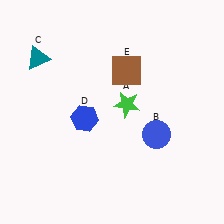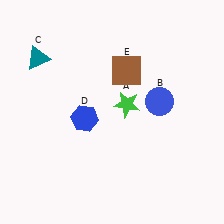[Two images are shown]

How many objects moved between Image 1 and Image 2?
1 object moved between the two images.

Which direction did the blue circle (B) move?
The blue circle (B) moved up.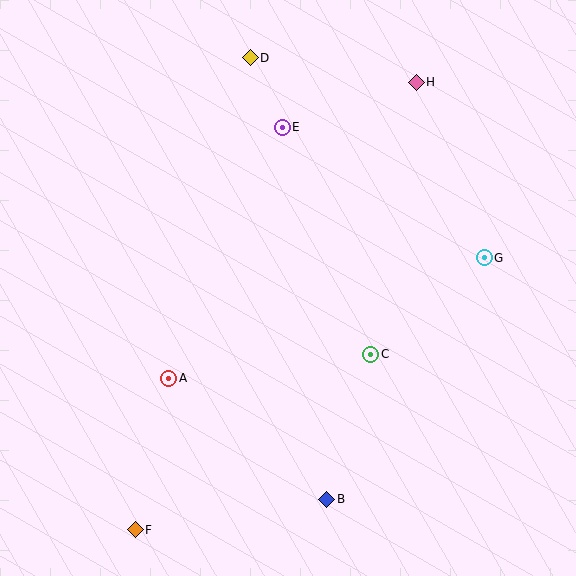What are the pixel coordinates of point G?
Point G is at (484, 258).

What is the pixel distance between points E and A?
The distance between E and A is 275 pixels.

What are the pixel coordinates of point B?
Point B is at (327, 499).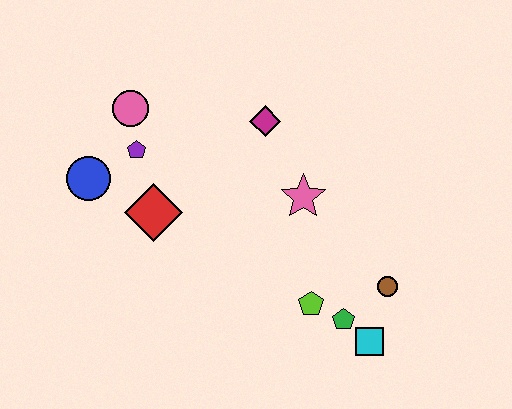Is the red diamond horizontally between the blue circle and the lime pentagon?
Yes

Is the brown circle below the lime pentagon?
No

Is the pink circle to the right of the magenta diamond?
No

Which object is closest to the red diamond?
The purple pentagon is closest to the red diamond.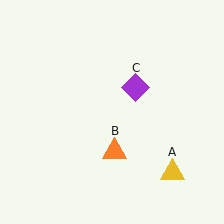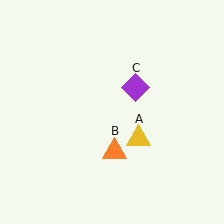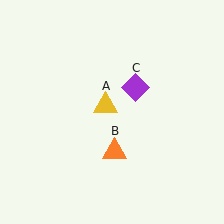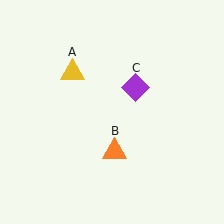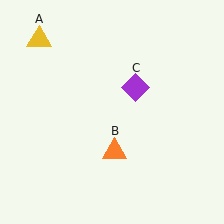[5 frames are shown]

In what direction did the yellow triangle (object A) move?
The yellow triangle (object A) moved up and to the left.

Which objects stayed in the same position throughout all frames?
Orange triangle (object B) and purple diamond (object C) remained stationary.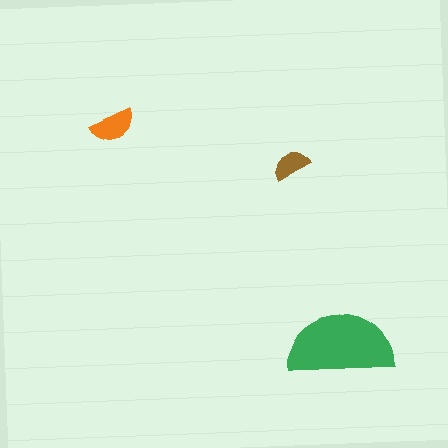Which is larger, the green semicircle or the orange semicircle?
The green one.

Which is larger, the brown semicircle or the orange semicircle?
The orange one.